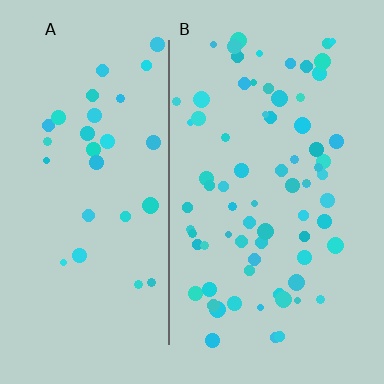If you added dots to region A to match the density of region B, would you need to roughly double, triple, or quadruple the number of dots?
Approximately double.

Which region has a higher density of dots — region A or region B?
B (the right).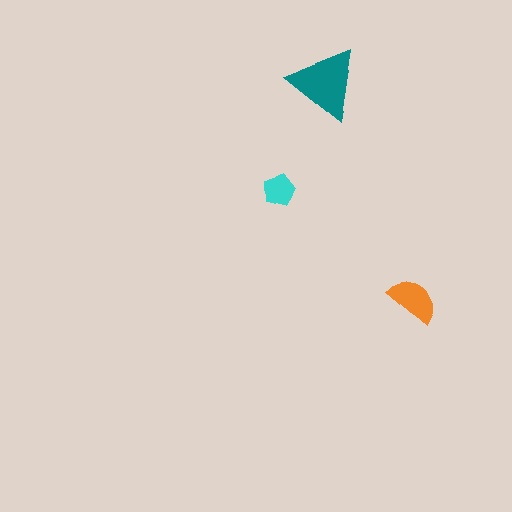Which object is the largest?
The teal triangle.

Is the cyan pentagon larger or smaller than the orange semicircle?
Smaller.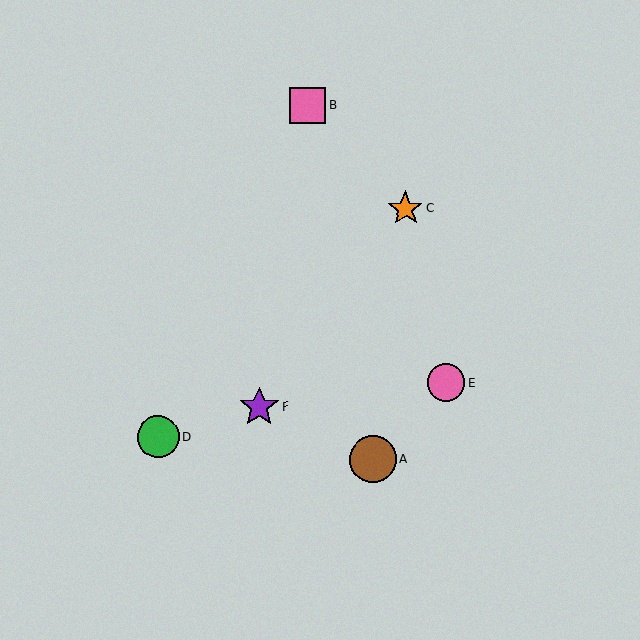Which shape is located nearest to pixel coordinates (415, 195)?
The orange star (labeled C) at (405, 208) is nearest to that location.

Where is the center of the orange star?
The center of the orange star is at (405, 208).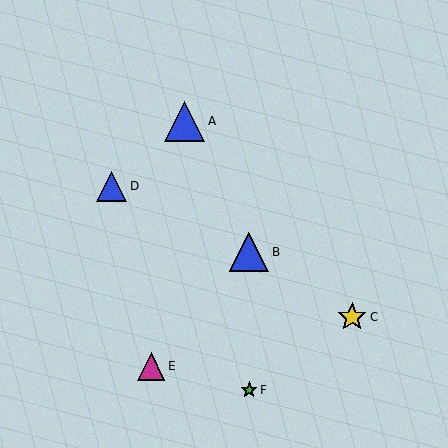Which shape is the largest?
The blue triangle (labeled A) is the largest.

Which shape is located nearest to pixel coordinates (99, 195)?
The blue triangle (labeled D) at (112, 186) is nearest to that location.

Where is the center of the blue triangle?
The center of the blue triangle is at (249, 252).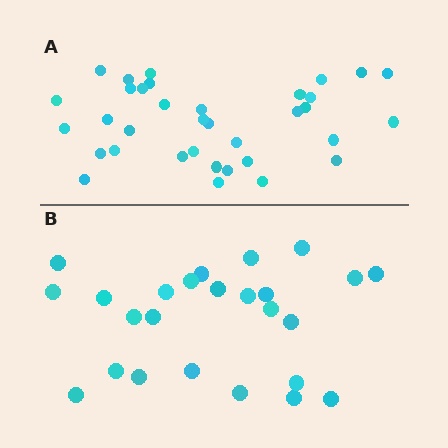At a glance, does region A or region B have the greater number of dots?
Region A (the top region) has more dots.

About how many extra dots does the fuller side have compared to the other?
Region A has roughly 10 or so more dots than region B.